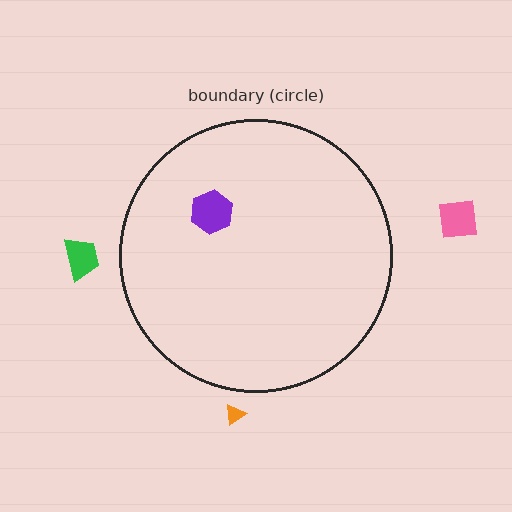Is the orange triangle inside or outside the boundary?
Outside.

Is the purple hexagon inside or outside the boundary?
Inside.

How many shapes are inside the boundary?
1 inside, 3 outside.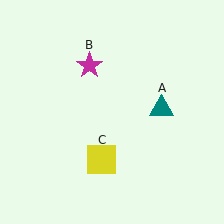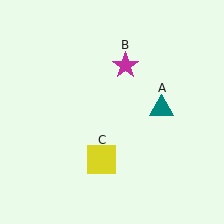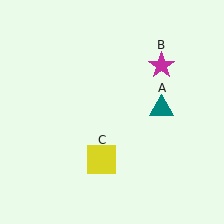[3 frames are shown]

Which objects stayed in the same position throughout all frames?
Teal triangle (object A) and yellow square (object C) remained stationary.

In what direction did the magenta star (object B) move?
The magenta star (object B) moved right.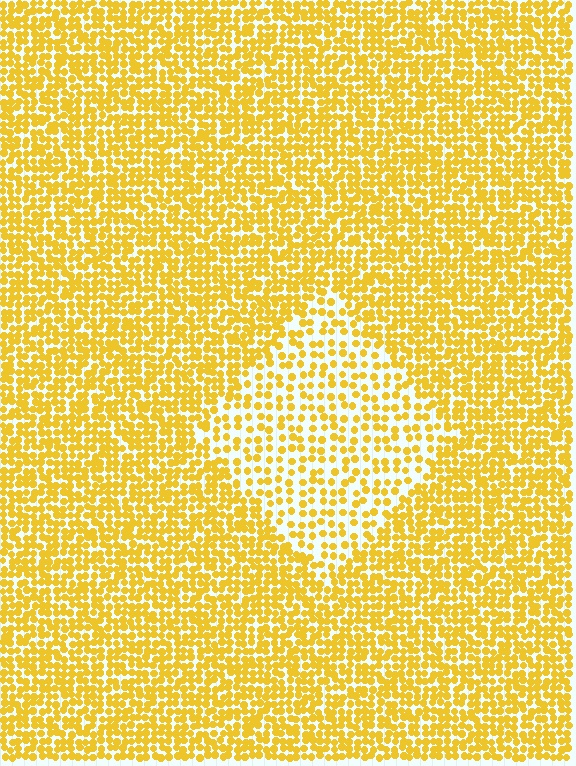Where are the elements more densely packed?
The elements are more densely packed outside the diamond boundary.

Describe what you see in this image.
The image contains small yellow elements arranged at two different densities. A diamond-shaped region is visible where the elements are less densely packed than the surrounding area.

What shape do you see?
I see a diamond.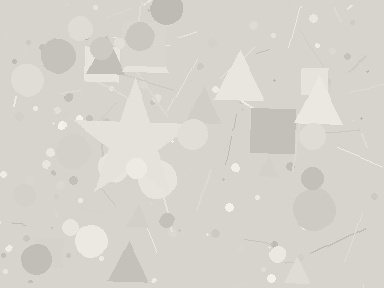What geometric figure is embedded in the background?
A star is embedded in the background.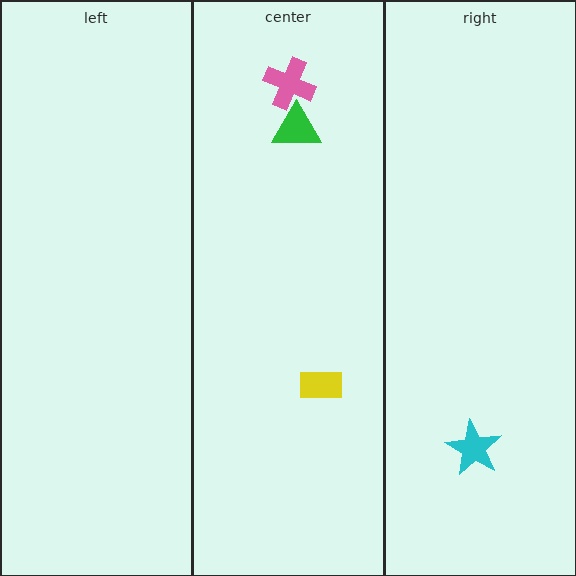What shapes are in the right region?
The cyan star.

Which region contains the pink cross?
The center region.